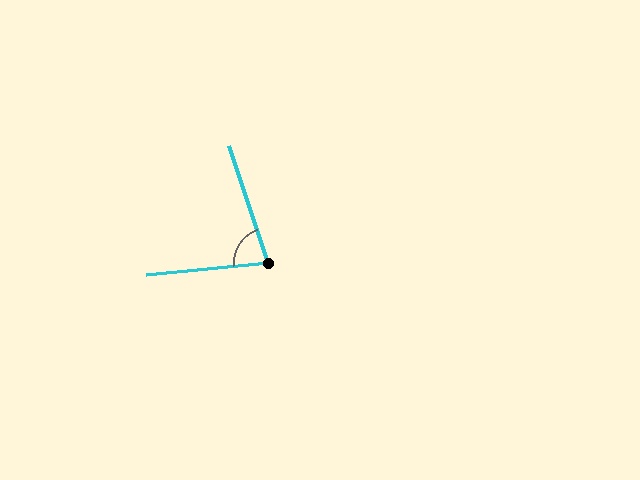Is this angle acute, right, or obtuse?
It is acute.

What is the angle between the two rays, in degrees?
Approximately 77 degrees.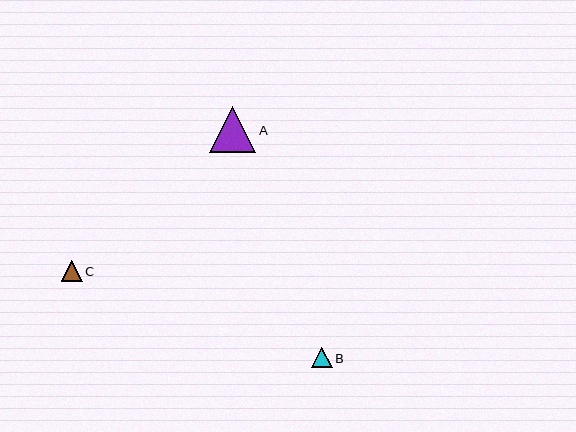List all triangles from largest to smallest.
From largest to smallest: A, B, C.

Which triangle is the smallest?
Triangle C is the smallest with a size of approximately 21 pixels.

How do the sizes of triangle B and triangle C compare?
Triangle B and triangle C are approximately the same size.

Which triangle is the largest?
Triangle A is the largest with a size of approximately 46 pixels.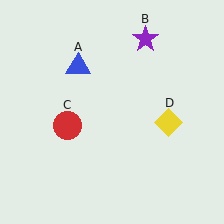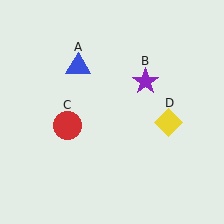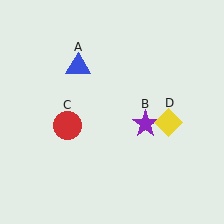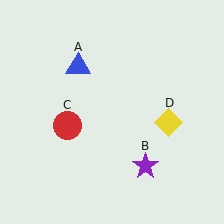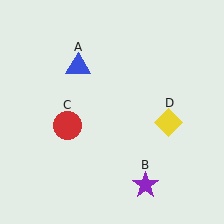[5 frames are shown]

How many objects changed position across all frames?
1 object changed position: purple star (object B).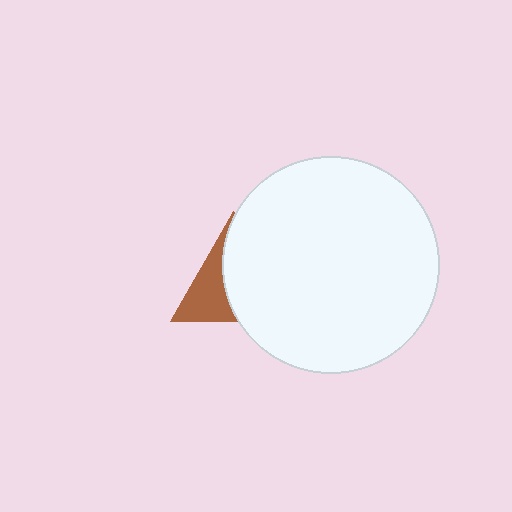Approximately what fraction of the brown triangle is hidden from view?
Roughly 61% of the brown triangle is hidden behind the white circle.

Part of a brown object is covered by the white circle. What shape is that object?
It is a triangle.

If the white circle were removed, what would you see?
You would see the complete brown triangle.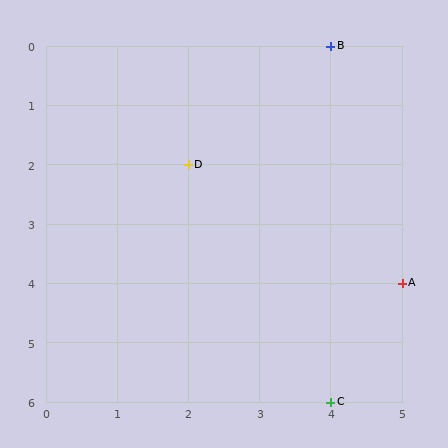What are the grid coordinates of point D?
Point D is at grid coordinates (2, 2).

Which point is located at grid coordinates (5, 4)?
Point A is at (5, 4).